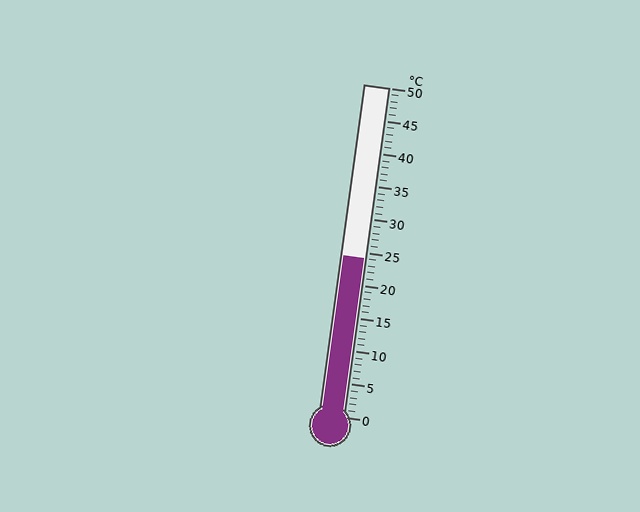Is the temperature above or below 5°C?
The temperature is above 5°C.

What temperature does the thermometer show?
The thermometer shows approximately 24°C.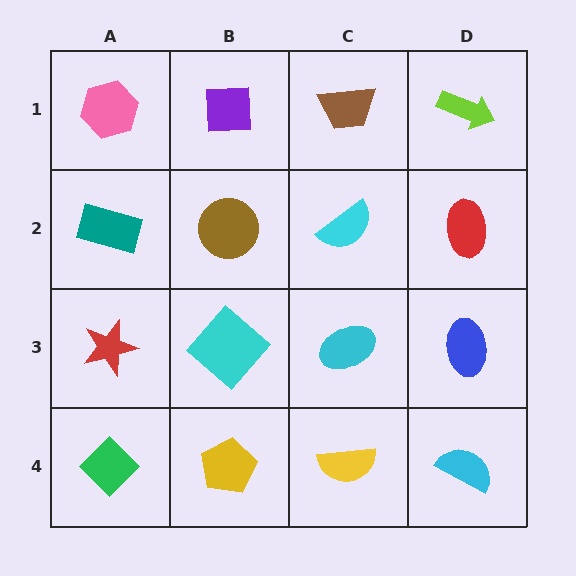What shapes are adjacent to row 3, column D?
A red ellipse (row 2, column D), a cyan semicircle (row 4, column D), a cyan ellipse (row 3, column C).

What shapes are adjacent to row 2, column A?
A pink hexagon (row 1, column A), a red star (row 3, column A), a brown circle (row 2, column B).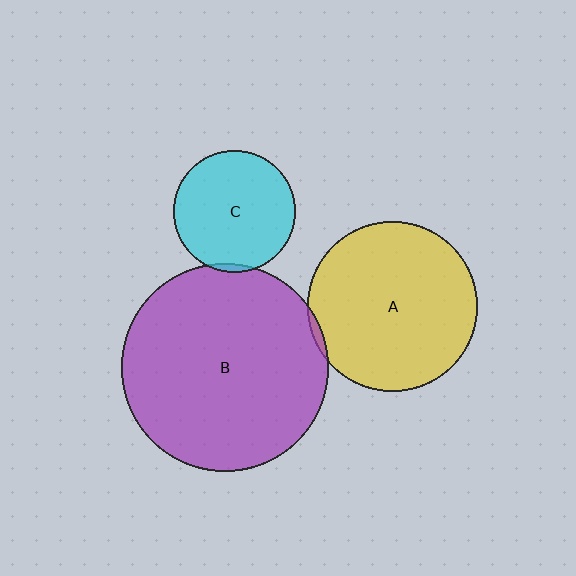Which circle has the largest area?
Circle B (purple).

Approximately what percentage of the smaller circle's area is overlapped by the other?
Approximately 5%.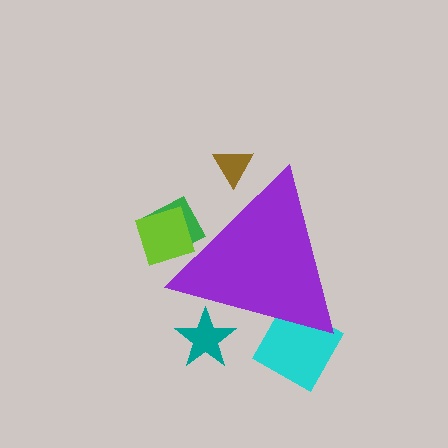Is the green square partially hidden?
Yes, the green square is partially hidden behind the purple triangle.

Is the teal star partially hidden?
Yes, the teal star is partially hidden behind the purple triangle.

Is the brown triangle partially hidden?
Yes, the brown triangle is partially hidden behind the purple triangle.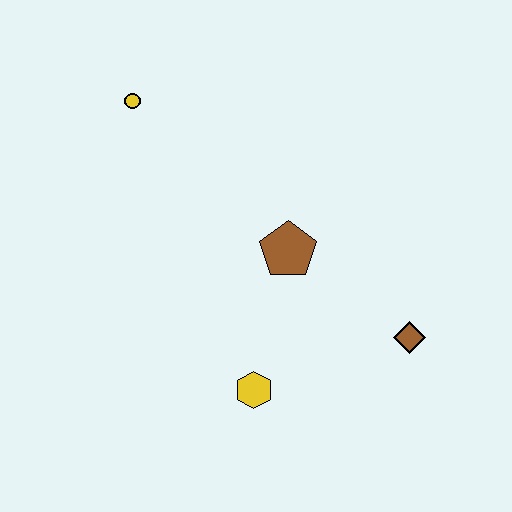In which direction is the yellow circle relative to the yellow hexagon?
The yellow circle is above the yellow hexagon.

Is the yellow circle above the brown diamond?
Yes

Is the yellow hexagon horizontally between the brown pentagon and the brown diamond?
No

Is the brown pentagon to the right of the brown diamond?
No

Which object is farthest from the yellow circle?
The brown diamond is farthest from the yellow circle.